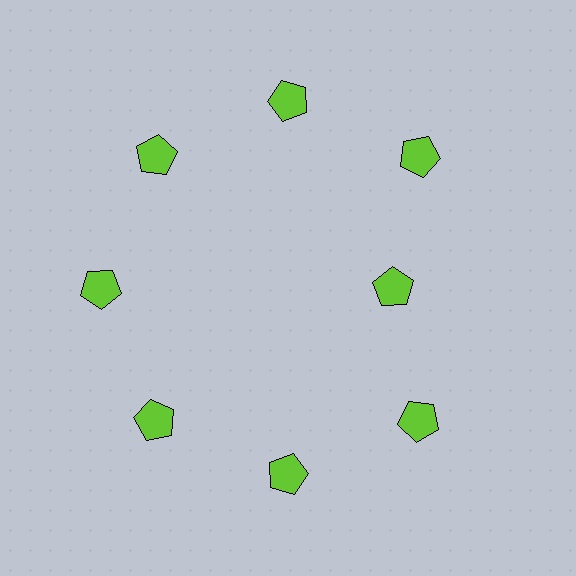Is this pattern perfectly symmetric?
No. The 8 lime pentagons are arranged in a ring, but one element near the 3 o'clock position is pulled inward toward the center, breaking the 8-fold rotational symmetry.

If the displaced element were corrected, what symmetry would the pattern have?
It would have 8-fold rotational symmetry — the pattern would map onto itself every 45 degrees.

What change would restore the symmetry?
The symmetry would be restored by moving it outward, back onto the ring so that all 8 pentagons sit at equal angles and equal distance from the center.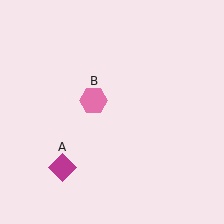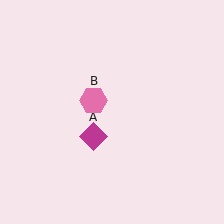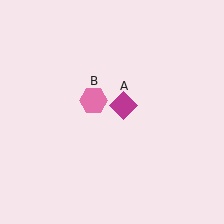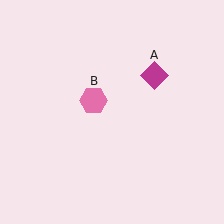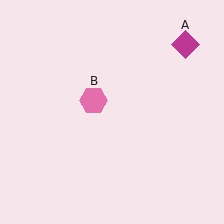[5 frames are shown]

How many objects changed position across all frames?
1 object changed position: magenta diamond (object A).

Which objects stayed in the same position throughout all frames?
Pink hexagon (object B) remained stationary.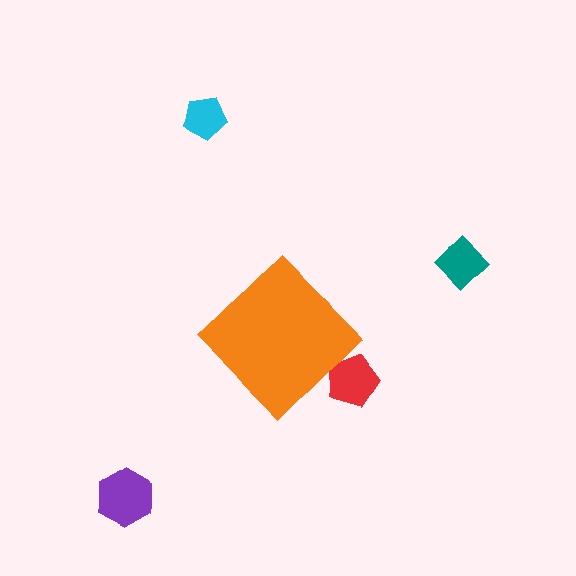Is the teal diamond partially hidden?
No, the teal diamond is fully visible.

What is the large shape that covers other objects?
An orange diamond.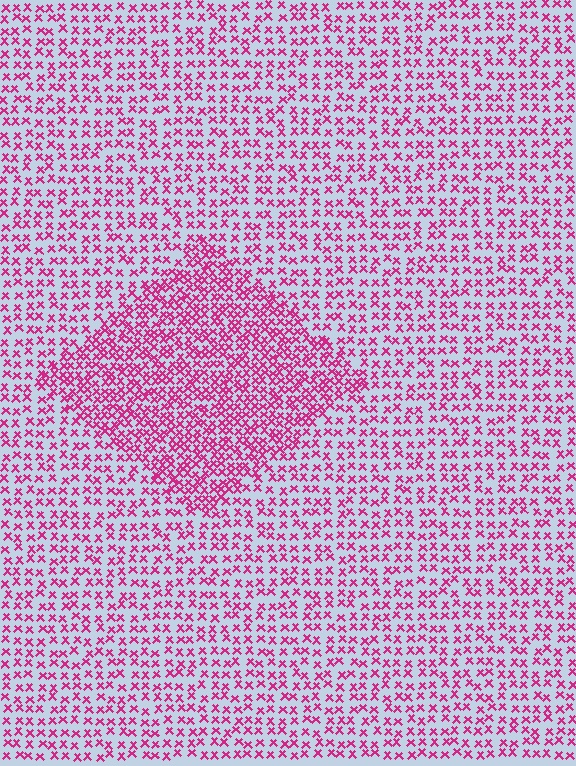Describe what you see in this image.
The image contains small magenta elements arranged at two different densities. A diamond-shaped region is visible where the elements are more densely packed than the surrounding area.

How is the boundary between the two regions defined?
The boundary is defined by a change in element density (approximately 1.9x ratio). All elements are the same color, size, and shape.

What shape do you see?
I see a diamond.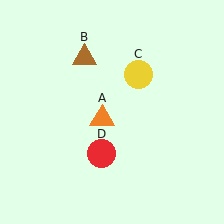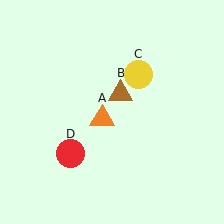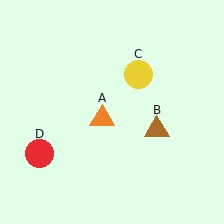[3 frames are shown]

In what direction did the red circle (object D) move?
The red circle (object D) moved left.